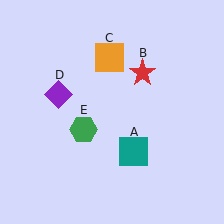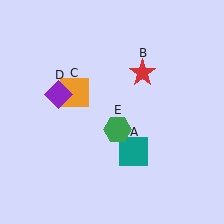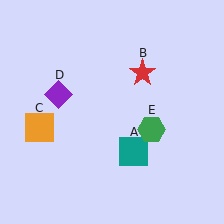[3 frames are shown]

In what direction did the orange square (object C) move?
The orange square (object C) moved down and to the left.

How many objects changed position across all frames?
2 objects changed position: orange square (object C), green hexagon (object E).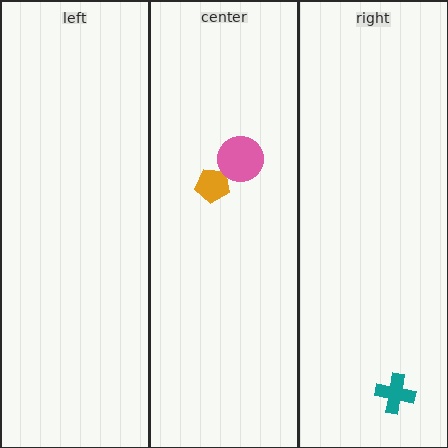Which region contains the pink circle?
The center region.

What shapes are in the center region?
The orange pentagon, the pink circle.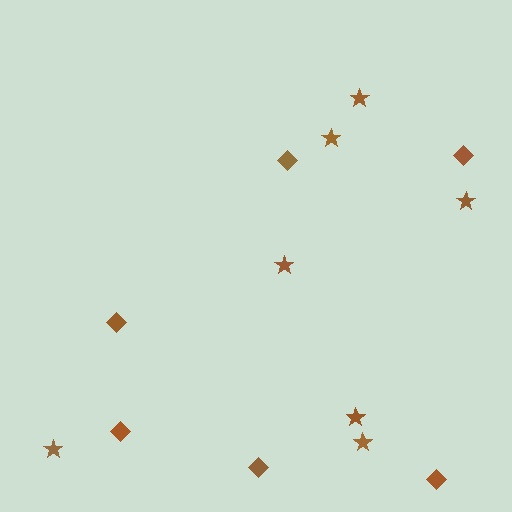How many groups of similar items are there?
There are 2 groups: one group of stars (7) and one group of diamonds (6).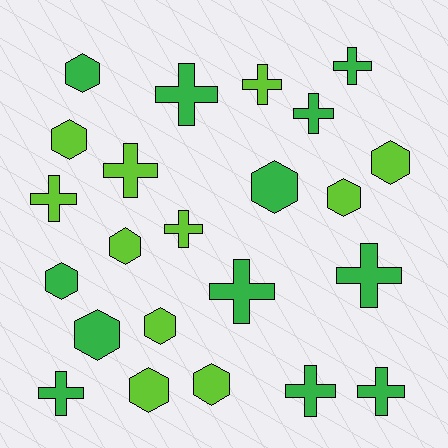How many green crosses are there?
There are 8 green crosses.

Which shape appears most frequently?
Cross, with 12 objects.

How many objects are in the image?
There are 23 objects.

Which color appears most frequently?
Green, with 12 objects.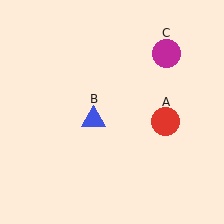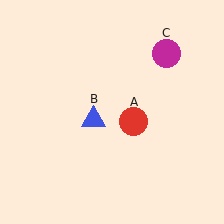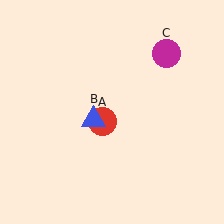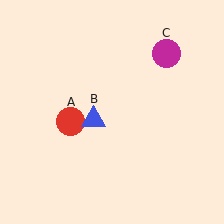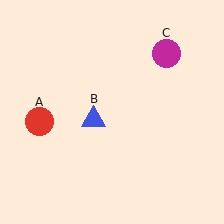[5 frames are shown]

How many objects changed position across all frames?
1 object changed position: red circle (object A).